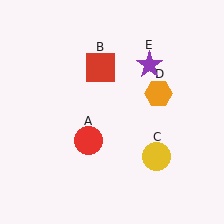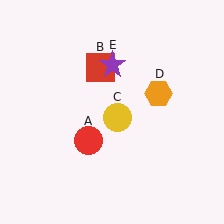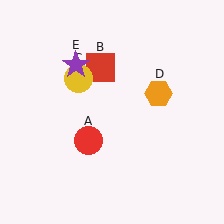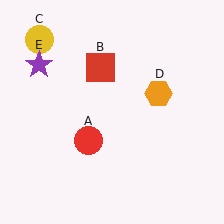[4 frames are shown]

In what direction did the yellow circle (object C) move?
The yellow circle (object C) moved up and to the left.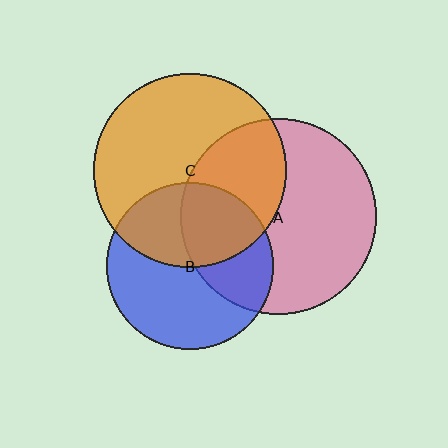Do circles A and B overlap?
Yes.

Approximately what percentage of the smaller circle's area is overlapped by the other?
Approximately 40%.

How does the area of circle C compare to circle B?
Approximately 1.3 times.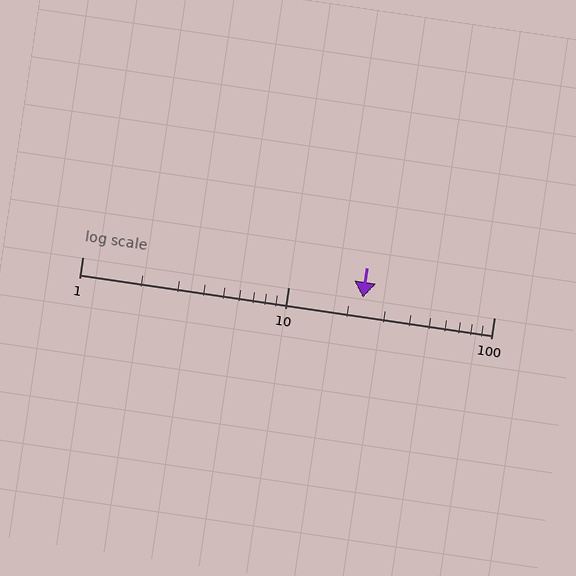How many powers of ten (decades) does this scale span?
The scale spans 2 decades, from 1 to 100.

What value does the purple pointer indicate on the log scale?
The pointer indicates approximately 23.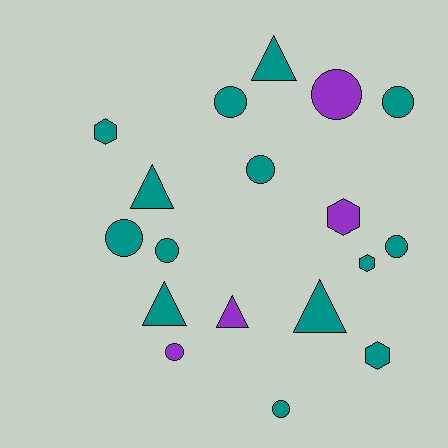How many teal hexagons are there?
There are 3 teal hexagons.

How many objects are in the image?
There are 18 objects.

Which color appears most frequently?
Teal, with 14 objects.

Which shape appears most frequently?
Circle, with 9 objects.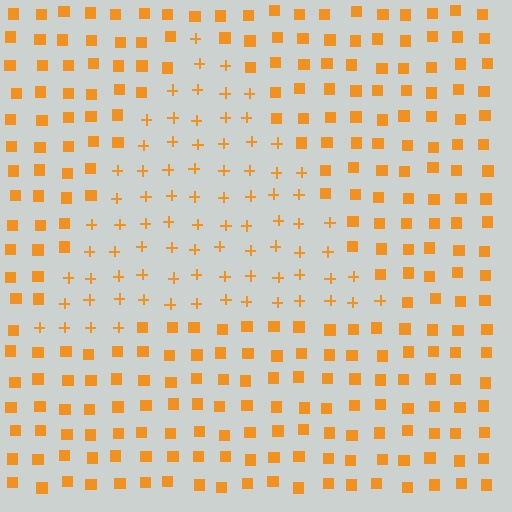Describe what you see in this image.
The image is filled with small orange elements arranged in a uniform grid. A triangle-shaped region contains plus signs, while the surrounding area contains squares. The boundary is defined purely by the change in element shape.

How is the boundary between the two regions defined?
The boundary is defined by a change in element shape: plus signs inside vs. squares outside. All elements share the same color and spacing.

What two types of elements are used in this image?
The image uses plus signs inside the triangle region and squares outside it.